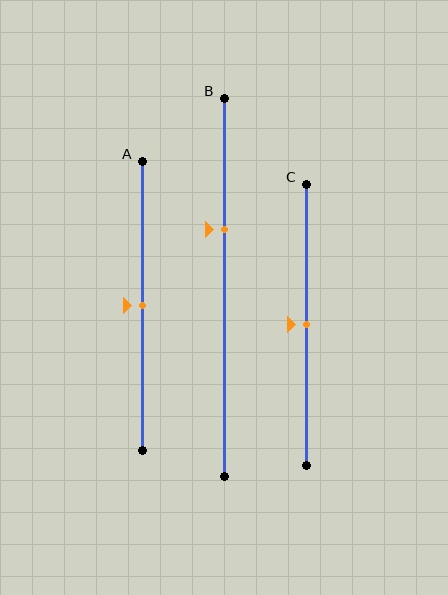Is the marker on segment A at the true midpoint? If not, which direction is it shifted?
Yes, the marker on segment A is at the true midpoint.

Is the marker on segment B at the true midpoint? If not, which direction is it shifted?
No, the marker on segment B is shifted upward by about 15% of the segment length.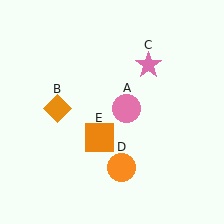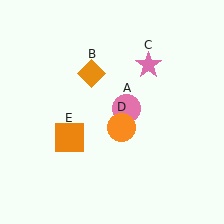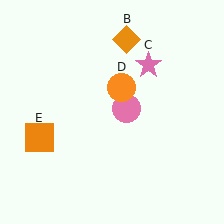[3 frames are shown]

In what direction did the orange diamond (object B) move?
The orange diamond (object B) moved up and to the right.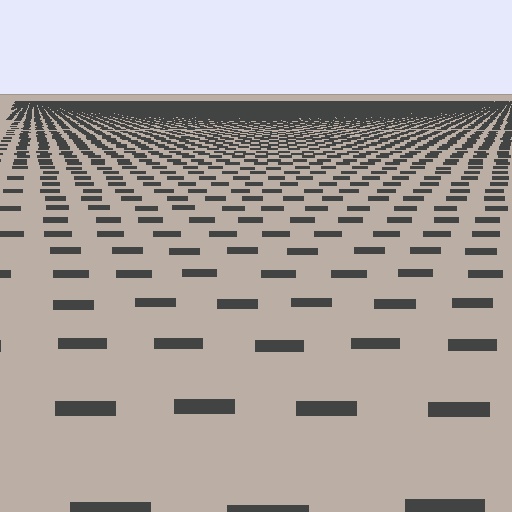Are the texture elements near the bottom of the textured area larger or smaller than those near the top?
Larger. Near the bottom, elements are closer to the viewer and appear at a bigger on-screen size.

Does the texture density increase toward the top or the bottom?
Density increases toward the top.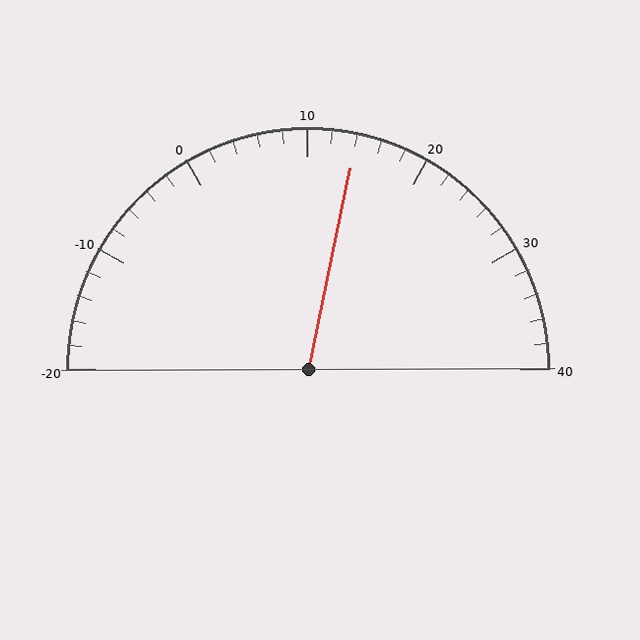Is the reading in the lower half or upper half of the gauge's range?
The reading is in the upper half of the range (-20 to 40).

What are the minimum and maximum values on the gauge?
The gauge ranges from -20 to 40.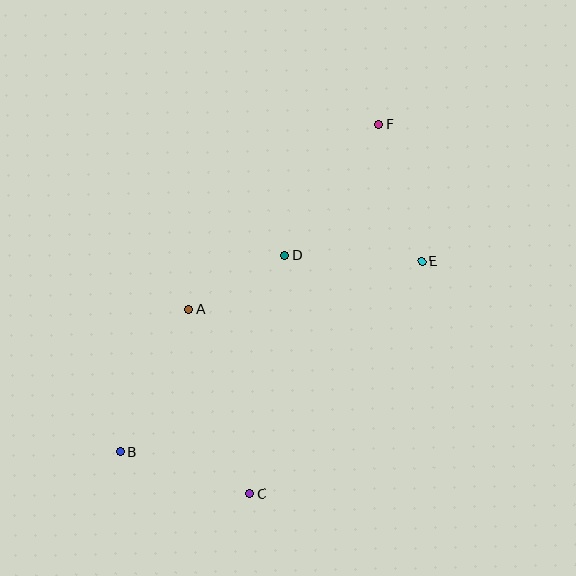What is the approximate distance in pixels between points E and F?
The distance between E and F is approximately 144 pixels.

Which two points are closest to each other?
Points A and D are closest to each other.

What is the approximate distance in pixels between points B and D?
The distance between B and D is approximately 257 pixels.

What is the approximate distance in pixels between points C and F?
The distance between C and F is approximately 391 pixels.